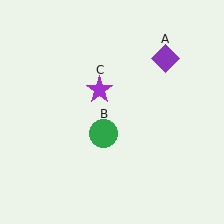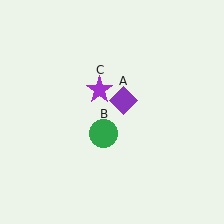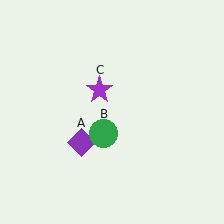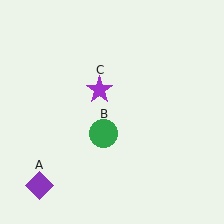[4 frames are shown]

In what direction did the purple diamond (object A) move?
The purple diamond (object A) moved down and to the left.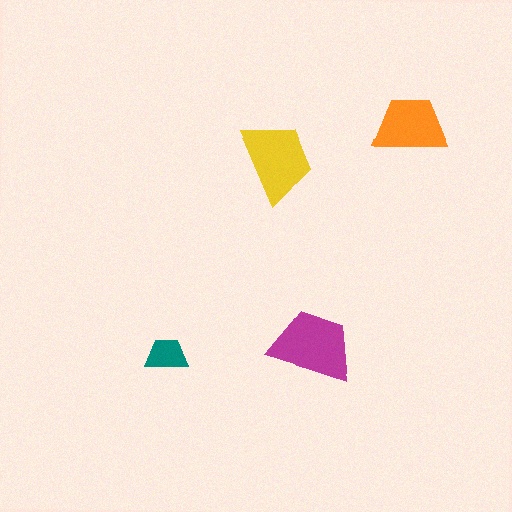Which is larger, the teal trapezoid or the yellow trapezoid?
The yellow one.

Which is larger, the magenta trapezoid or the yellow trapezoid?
The magenta one.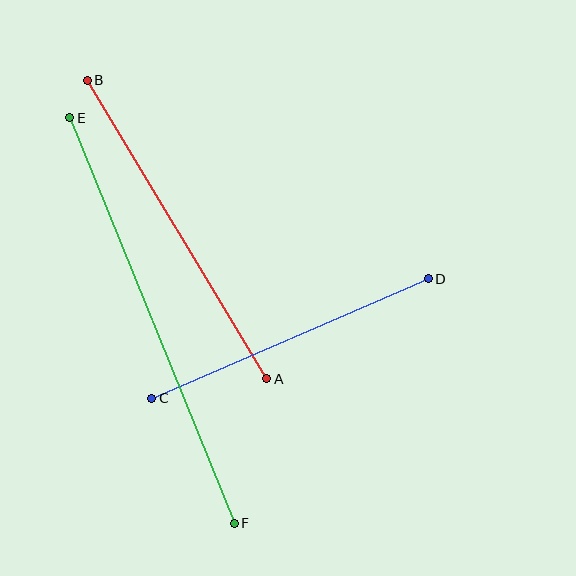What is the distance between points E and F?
The distance is approximately 437 pixels.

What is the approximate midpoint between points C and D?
The midpoint is at approximately (290, 339) pixels.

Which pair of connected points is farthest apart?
Points E and F are farthest apart.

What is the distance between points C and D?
The distance is approximately 302 pixels.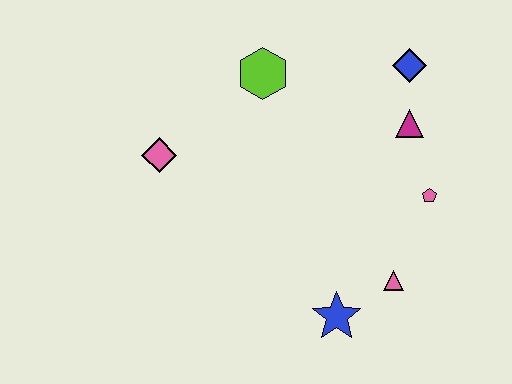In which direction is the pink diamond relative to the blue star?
The pink diamond is to the left of the blue star.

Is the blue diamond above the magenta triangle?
Yes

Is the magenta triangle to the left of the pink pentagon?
Yes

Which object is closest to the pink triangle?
The blue star is closest to the pink triangle.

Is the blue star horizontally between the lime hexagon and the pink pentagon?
Yes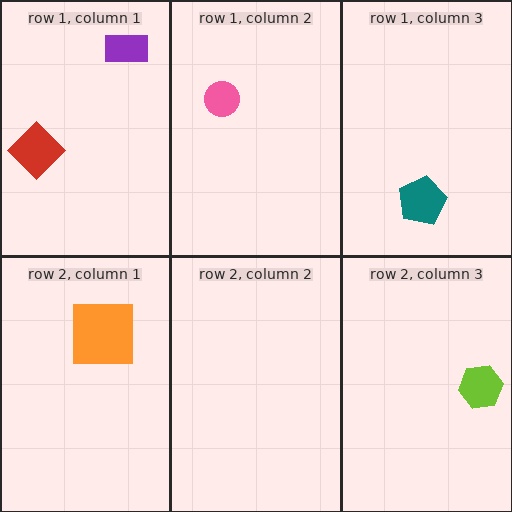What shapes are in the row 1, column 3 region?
The teal pentagon.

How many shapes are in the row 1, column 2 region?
1.